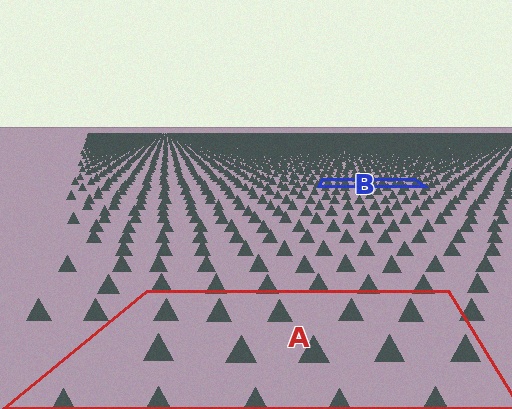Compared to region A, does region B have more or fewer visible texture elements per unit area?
Region B has more texture elements per unit area — they are packed more densely because it is farther away.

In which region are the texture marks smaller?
The texture marks are smaller in region B, because it is farther away.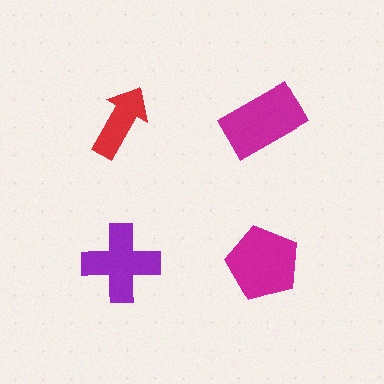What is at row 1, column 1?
A red arrow.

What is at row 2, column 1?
A purple cross.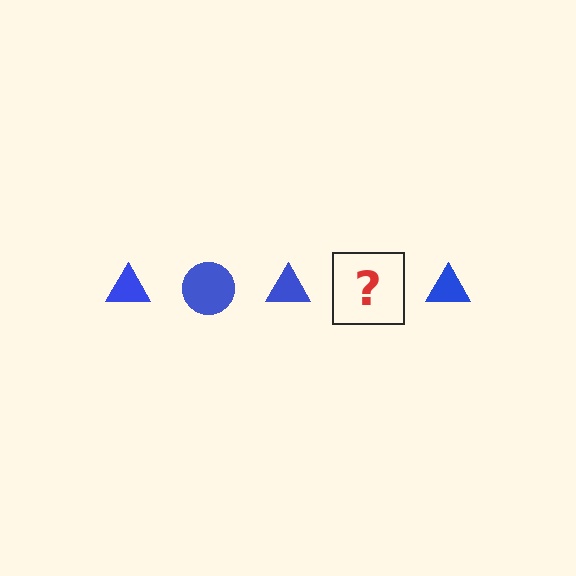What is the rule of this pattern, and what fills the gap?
The rule is that the pattern cycles through triangle, circle shapes in blue. The gap should be filled with a blue circle.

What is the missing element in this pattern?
The missing element is a blue circle.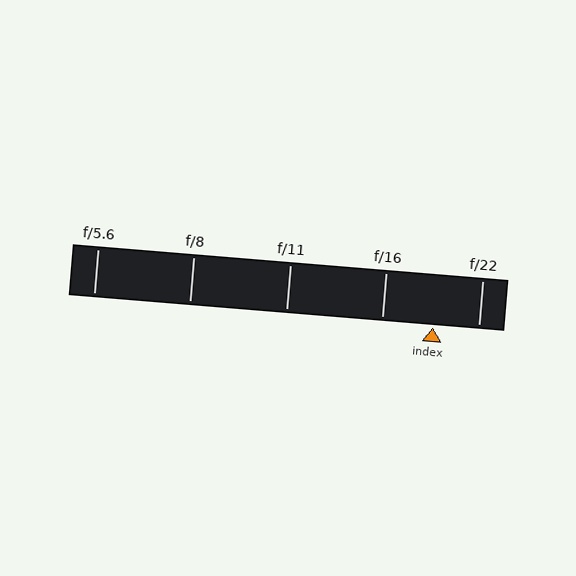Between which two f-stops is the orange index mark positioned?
The index mark is between f/16 and f/22.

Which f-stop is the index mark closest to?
The index mark is closest to f/22.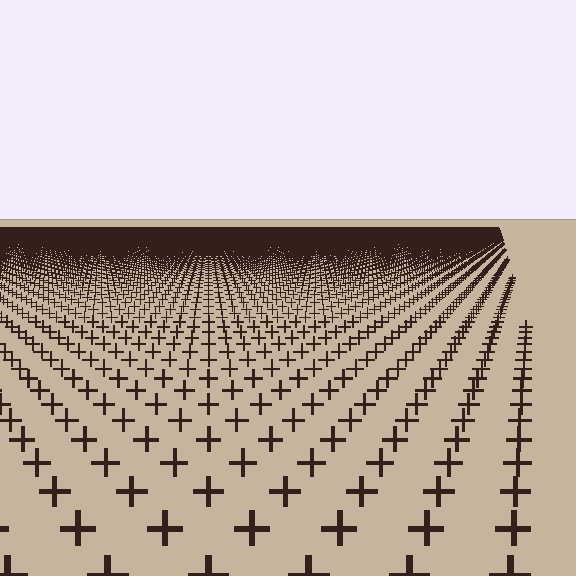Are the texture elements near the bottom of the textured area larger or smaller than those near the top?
Larger. Near the bottom, elements are closer to the viewer and appear at a bigger on-screen size.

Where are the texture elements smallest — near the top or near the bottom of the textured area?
Near the top.